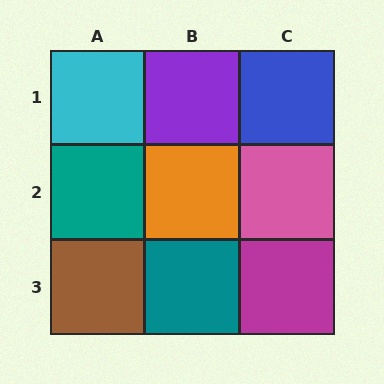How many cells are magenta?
1 cell is magenta.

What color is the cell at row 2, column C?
Pink.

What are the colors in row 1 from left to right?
Cyan, purple, blue.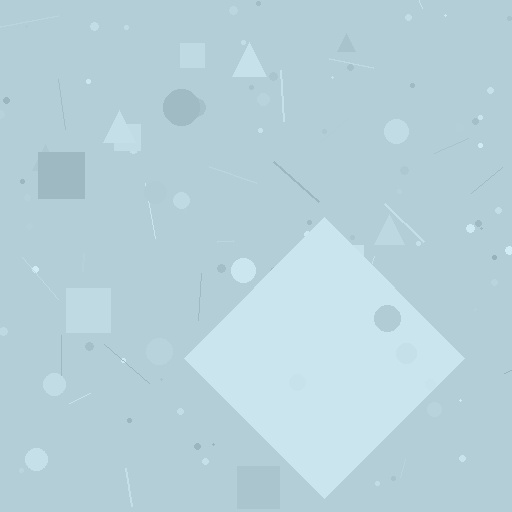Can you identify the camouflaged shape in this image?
The camouflaged shape is a diamond.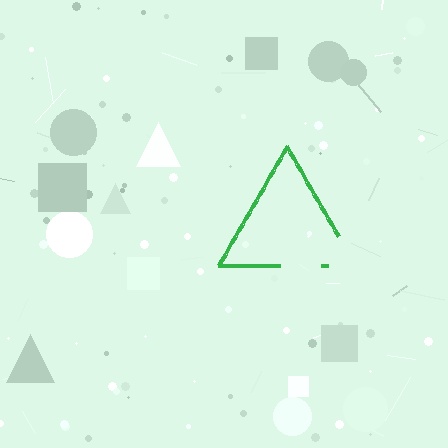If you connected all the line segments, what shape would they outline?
They would outline a triangle.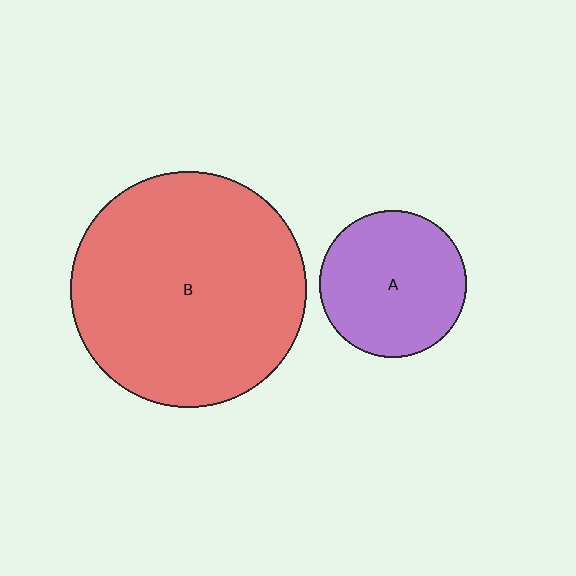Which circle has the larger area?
Circle B (red).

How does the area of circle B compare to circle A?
Approximately 2.6 times.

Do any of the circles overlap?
No, none of the circles overlap.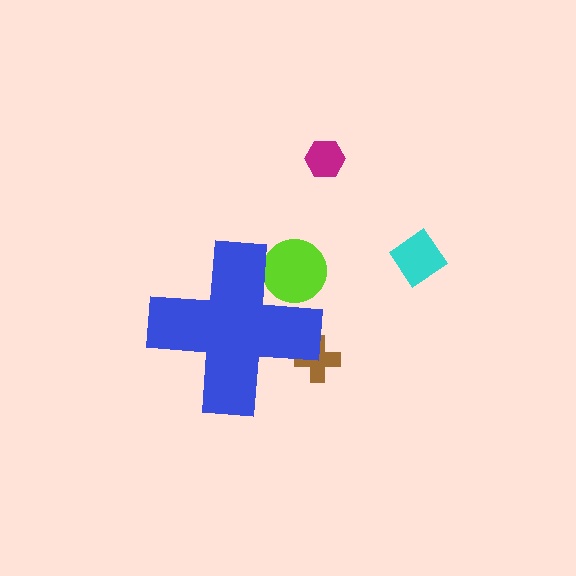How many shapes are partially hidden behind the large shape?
2 shapes are partially hidden.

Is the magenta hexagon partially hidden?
No, the magenta hexagon is fully visible.